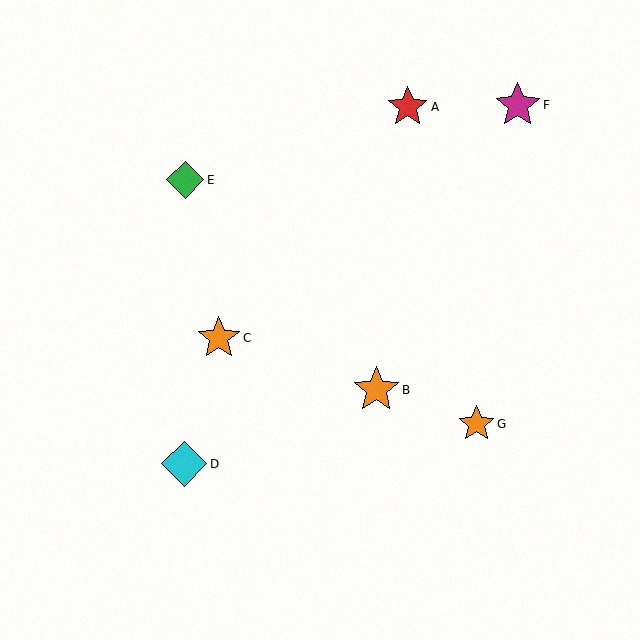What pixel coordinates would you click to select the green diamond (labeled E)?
Click at (185, 180) to select the green diamond E.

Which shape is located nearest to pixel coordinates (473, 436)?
The orange star (labeled G) at (476, 424) is nearest to that location.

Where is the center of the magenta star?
The center of the magenta star is at (518, 105).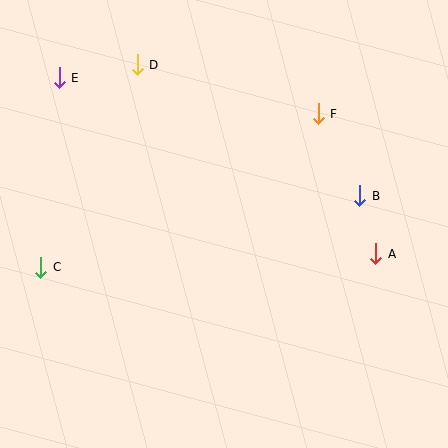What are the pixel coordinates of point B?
Point B is at (360, 196).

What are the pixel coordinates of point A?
Point A is at (376, 254).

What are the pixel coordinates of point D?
Point D is at (137, 65).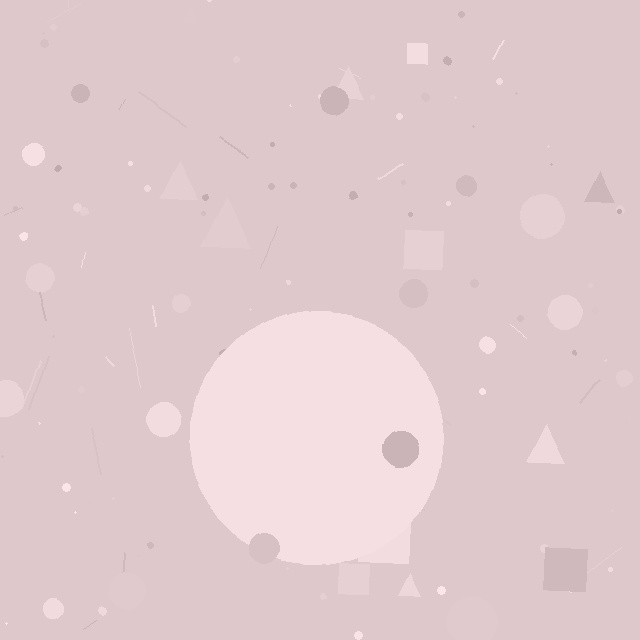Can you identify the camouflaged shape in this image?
The camouflaged shape is a circle.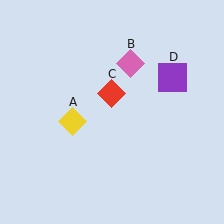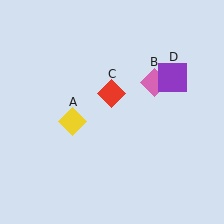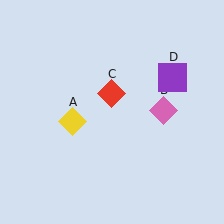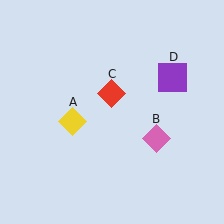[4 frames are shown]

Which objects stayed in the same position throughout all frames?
Yellow diamond (object A) and red diamond (object C) and purple square (object D) remained stationary.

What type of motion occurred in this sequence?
The pink diamond (object B) rotated clockwise around the center of the scene.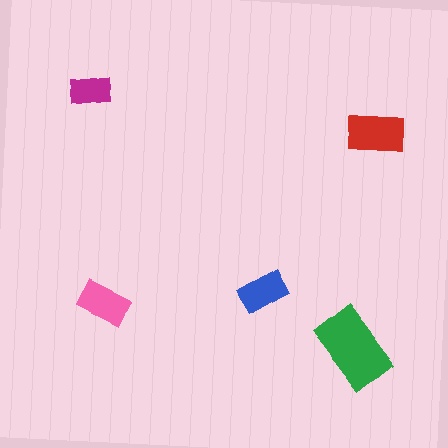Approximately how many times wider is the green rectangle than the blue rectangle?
About 1.5 times wider.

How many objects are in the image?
There are 5 objects in the image.